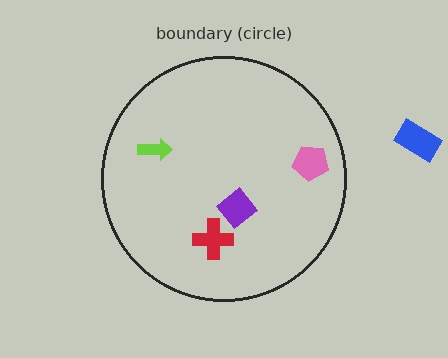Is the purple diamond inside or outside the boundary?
Inside.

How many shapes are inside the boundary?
4 inside, 1 outside.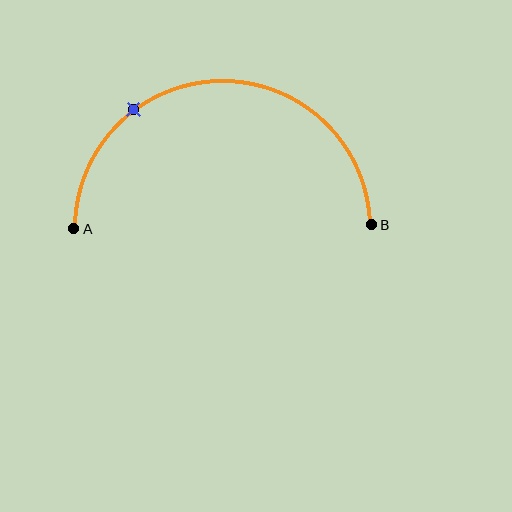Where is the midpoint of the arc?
The arc midpoint is the point on the curve farthest from the straight line joining A and B. It sits above that line.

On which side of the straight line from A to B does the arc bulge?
The arc bulges above the straight line connecting A and B.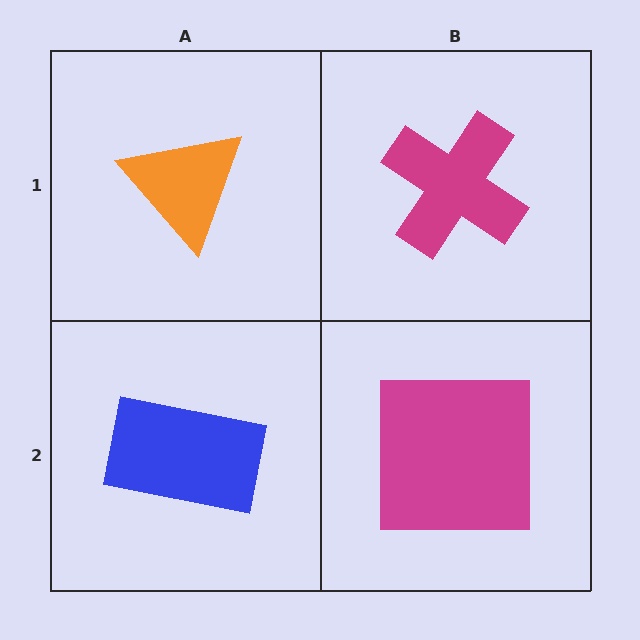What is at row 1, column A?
An orange triangle.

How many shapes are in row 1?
2 shapes.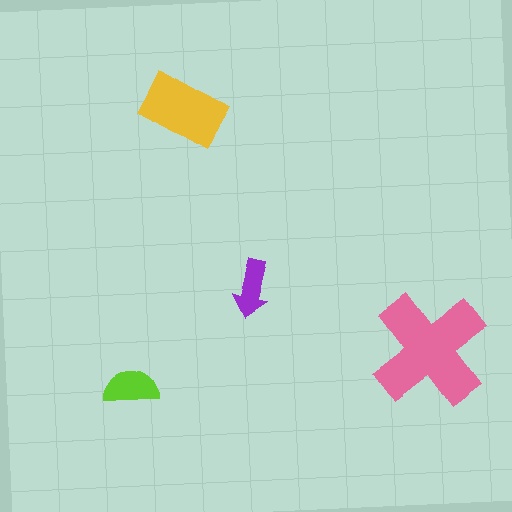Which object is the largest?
The pink cross.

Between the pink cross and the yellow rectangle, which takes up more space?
The pink cross.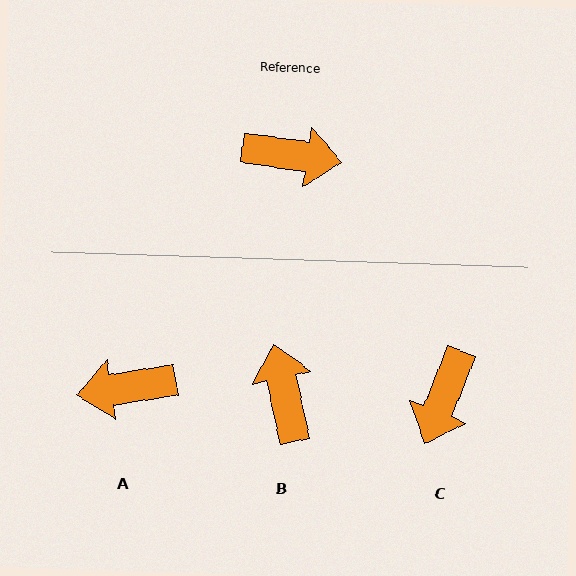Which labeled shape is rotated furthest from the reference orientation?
A, about 163 degrees away.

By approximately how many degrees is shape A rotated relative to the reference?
Approximately 163 degrees clockwise.